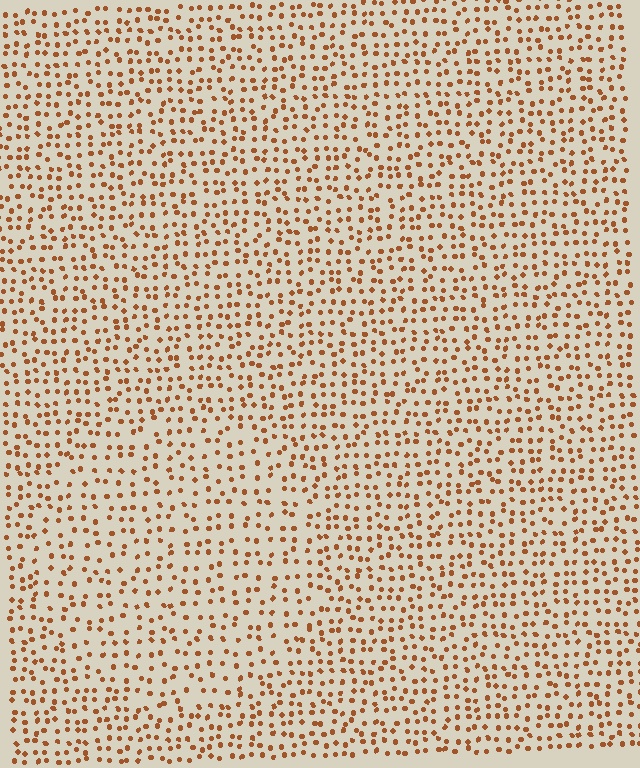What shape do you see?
I see a circle.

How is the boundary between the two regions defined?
The boundary is defined by a change in element density (approximately 1.5x ratio). All elements are the same color, size, and shape.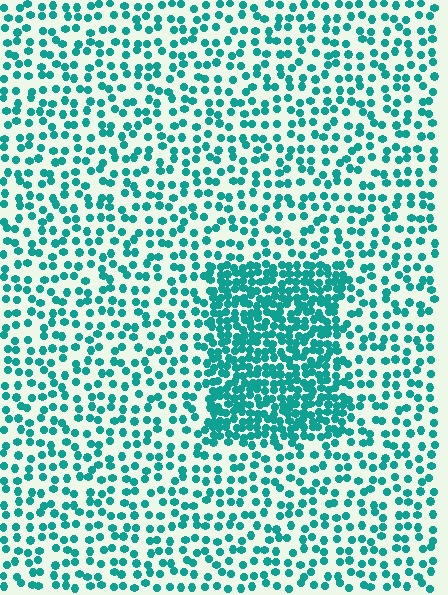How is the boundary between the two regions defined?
The boundary is defined by a change in element density (approximately 2.4x ratio). All elements are the same color, size, and shape.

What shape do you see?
I see a rectangle.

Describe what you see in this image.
The image contains small teal elements arranged at two different densities. A rectangle-shaped region is visible where the elements are more densely packed than the surrounding area.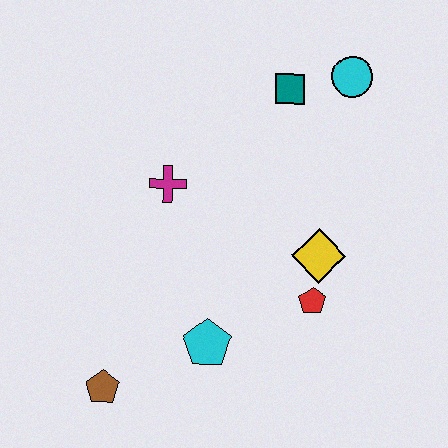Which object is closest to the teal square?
The cyan circle is closest to the teal square.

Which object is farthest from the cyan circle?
The brown pentagon is farthest from the cyan circle.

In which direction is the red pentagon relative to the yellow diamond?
The red pentagon is below the yellow diamond.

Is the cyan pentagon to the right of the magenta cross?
Yes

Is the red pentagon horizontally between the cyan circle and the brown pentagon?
Yes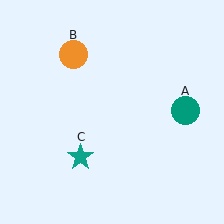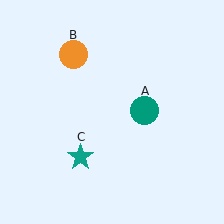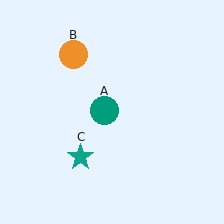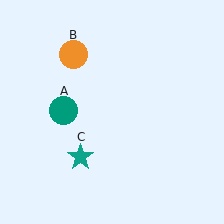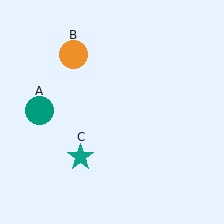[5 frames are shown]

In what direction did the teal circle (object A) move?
The teal circle (object A) moved left.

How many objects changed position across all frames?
1 object changed position: teal circle (object A).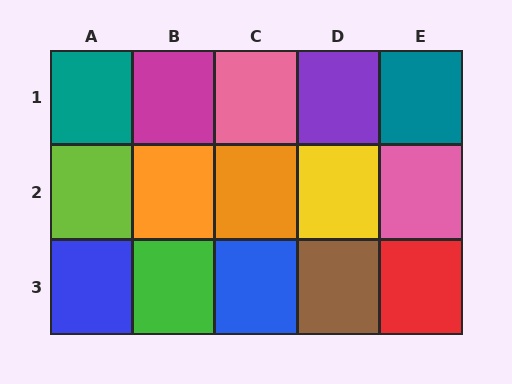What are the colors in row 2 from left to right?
Lime, orange, orange, yellow, pink.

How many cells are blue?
2 cells are blue.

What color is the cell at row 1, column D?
Purple.